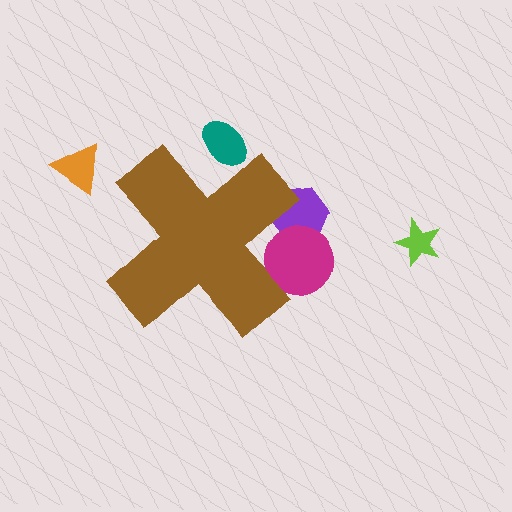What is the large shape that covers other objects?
A brown cross.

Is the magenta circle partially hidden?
Yes, the magenta circle is partially hidden behind the brown cross.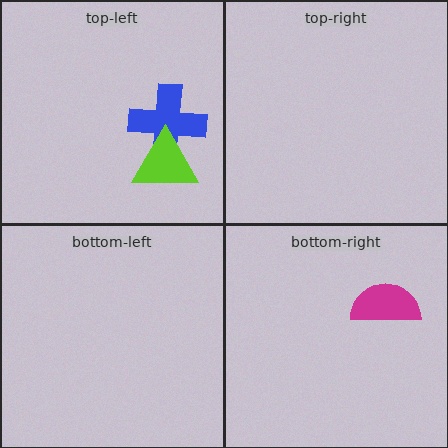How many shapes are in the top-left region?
2.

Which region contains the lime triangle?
The top-left region.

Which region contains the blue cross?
The top-left region.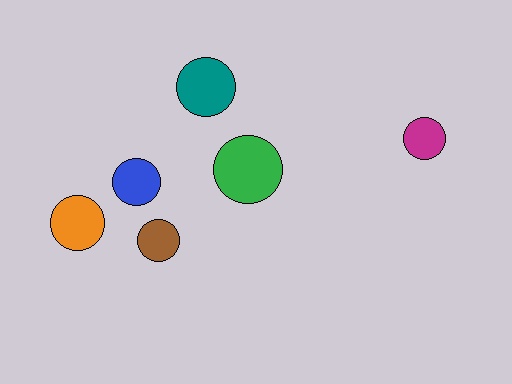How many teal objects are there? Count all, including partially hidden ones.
There is 1 teal object.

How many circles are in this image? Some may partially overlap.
There are 6 circles.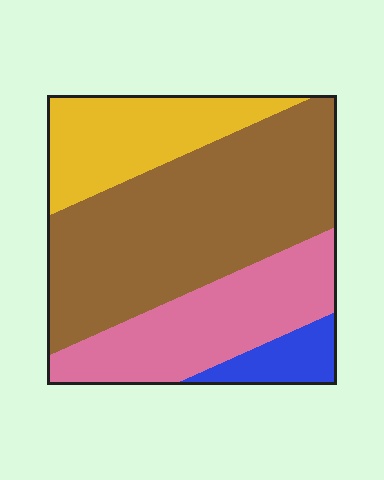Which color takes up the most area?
Brown, at roughly 50%.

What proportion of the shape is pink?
Pink takes up between a quarter and a half of the shape.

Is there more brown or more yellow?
Brown.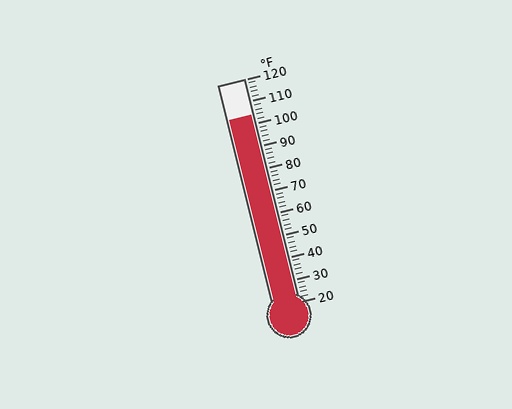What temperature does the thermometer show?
The thermometer shows approximately 104°F.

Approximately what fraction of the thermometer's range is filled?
The thermometer is filled to approximately 85% of its range.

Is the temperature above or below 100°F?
The temperature is above 100°F.